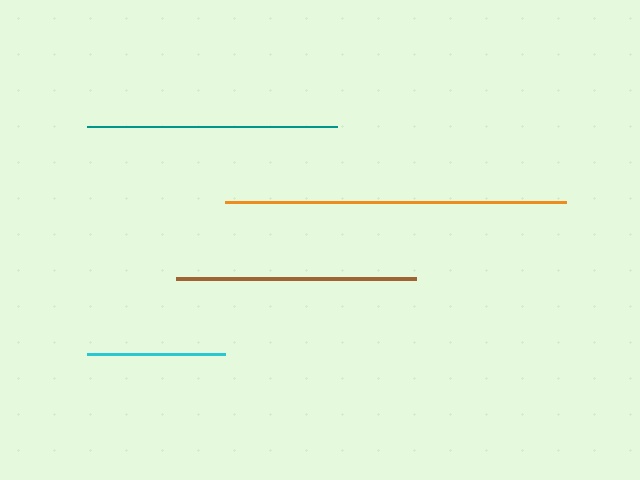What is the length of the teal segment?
The teal segment is approximately 250 pixels long.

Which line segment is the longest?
The orange line is the longest at approximately 341 pixels.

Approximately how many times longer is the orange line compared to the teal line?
The orange line is approximately 1.4 times the length of the teal line.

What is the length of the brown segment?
The brown segment is approximately 240 pixels long.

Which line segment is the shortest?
The cyan line is the shortest at approximately 138 pixels.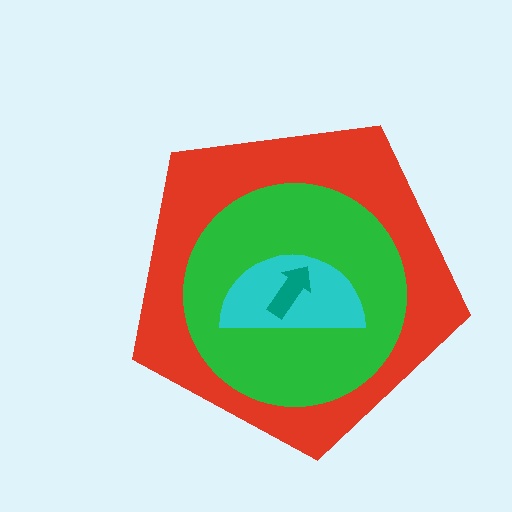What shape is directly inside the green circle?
The cyan semicircle.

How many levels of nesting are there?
4.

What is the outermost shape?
The red pentagon.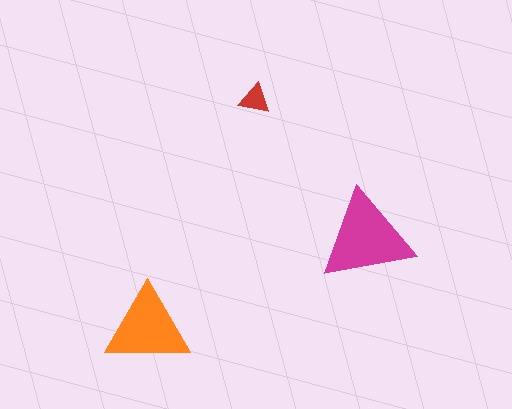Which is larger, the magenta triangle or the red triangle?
The magenta one.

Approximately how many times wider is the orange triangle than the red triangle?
About 2.5 times wider.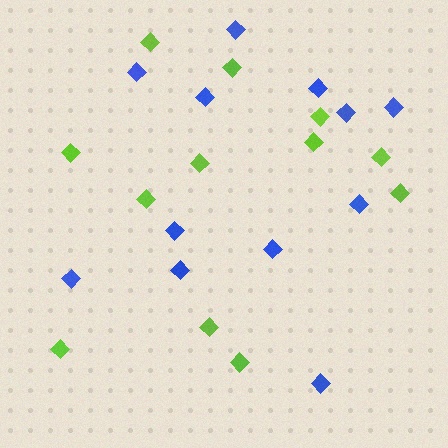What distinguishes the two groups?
There are 2 groups: one group of lime diamonds (12) and one group of blue diamonds (12).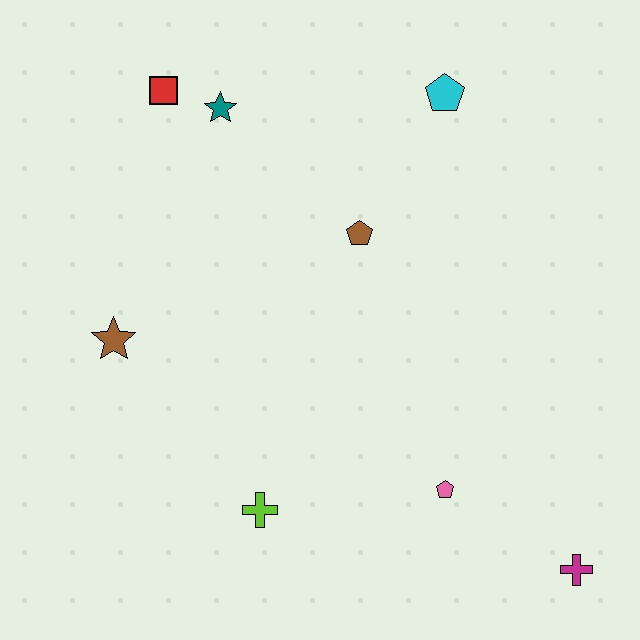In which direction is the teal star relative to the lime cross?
The teal star is above the lime cross.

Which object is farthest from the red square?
The magenta cross is farthest from the red square.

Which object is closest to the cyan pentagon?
The brown pentagon is closest to the cyan pentagon.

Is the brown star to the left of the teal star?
Yes